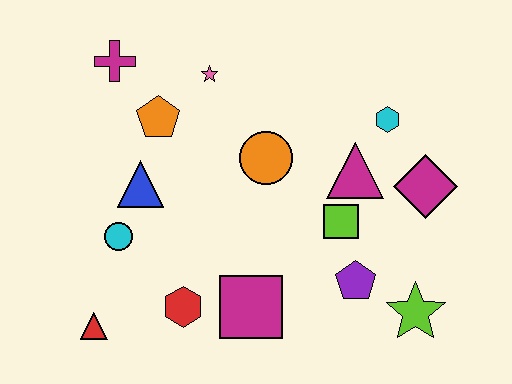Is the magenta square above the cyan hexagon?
No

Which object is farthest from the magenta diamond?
The red triangle is farthest from the magenta diamond.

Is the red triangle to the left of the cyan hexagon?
Yes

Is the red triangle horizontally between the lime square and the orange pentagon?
No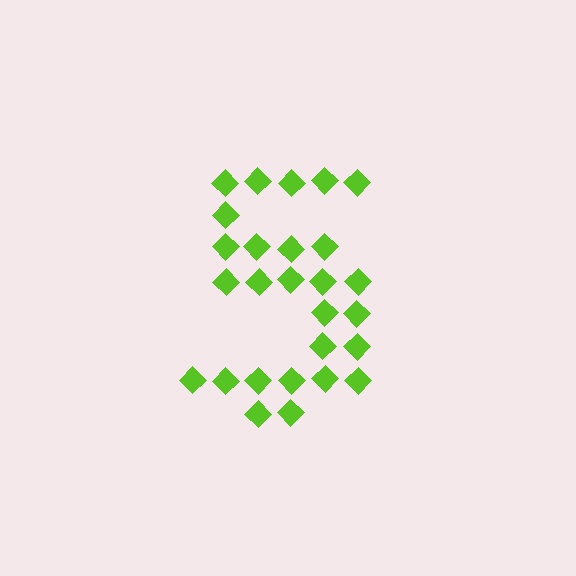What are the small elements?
The small elements are diamonds.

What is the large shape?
The large shape is the digit 5.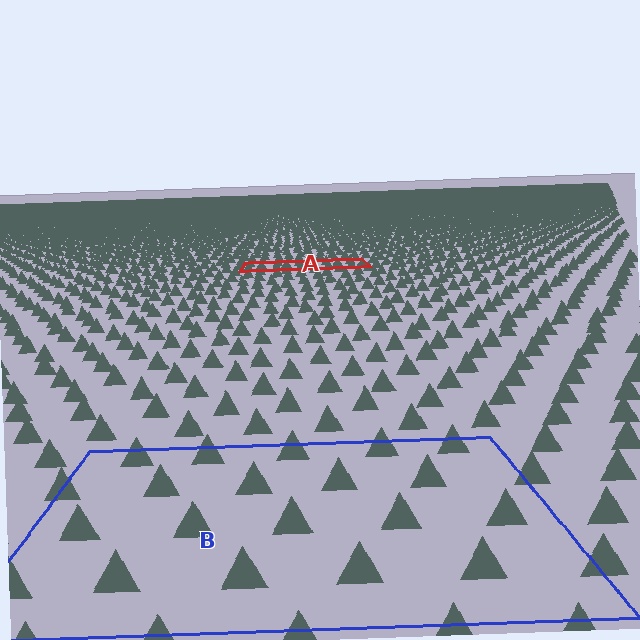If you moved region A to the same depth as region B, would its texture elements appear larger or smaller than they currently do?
They would appear larger. At a closer depth, the same texture elements are projected at a bigger on-screen size.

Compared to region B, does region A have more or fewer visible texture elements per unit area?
Region A has more texture elements per unit area — they are packed more densely because it is farther away.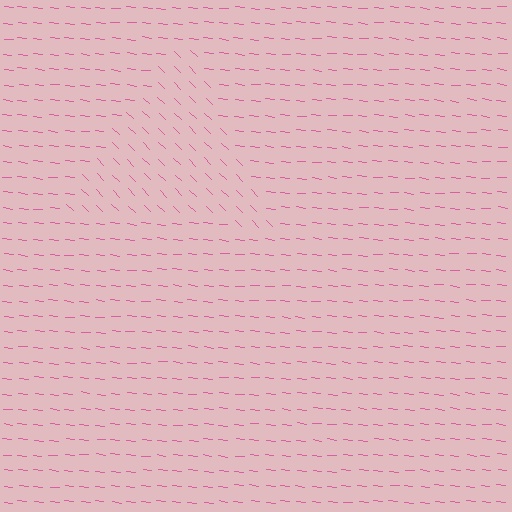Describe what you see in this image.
The image is filled with small pink line segments. A triangle region in the image has lines oriented differently from the surrounding lines, creating a visible texture boundary.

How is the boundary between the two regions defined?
The boundary is defined purely by a change in line orientation (approximately 38 degrees difference). All lines are the same color and thickness.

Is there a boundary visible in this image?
Yes, there is a texture boundary formed by a change in line orientation.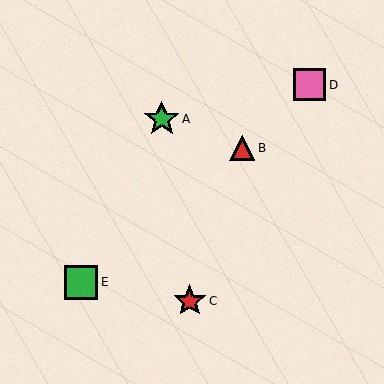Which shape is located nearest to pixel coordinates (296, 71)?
The pink square (labeled D) at (310, 85) is nearest to that location.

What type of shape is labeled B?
Shape B is a red triangle.